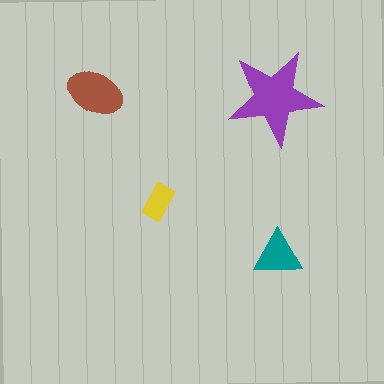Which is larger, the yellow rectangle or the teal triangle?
The teal triangle.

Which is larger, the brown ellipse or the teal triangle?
The brown ellipse.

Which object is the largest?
The purple star.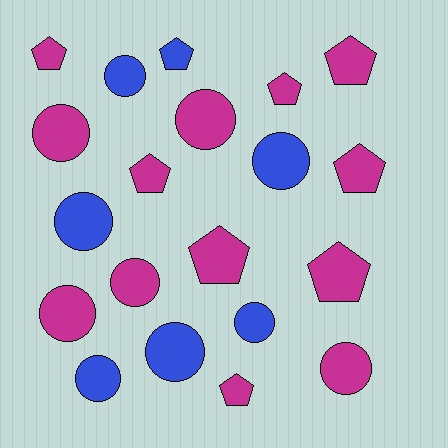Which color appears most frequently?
Magenta, with 13 objects.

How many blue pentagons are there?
There is 1 blue pentagon.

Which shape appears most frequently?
Circle, with 11 objects.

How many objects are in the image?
There are 20 objects.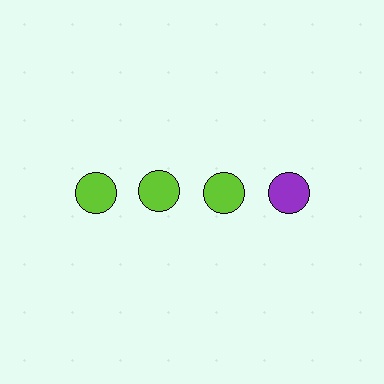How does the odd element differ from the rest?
It has a different color: purple instead of lime.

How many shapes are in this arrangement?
There are 4 shapes arranged in a grid pattern.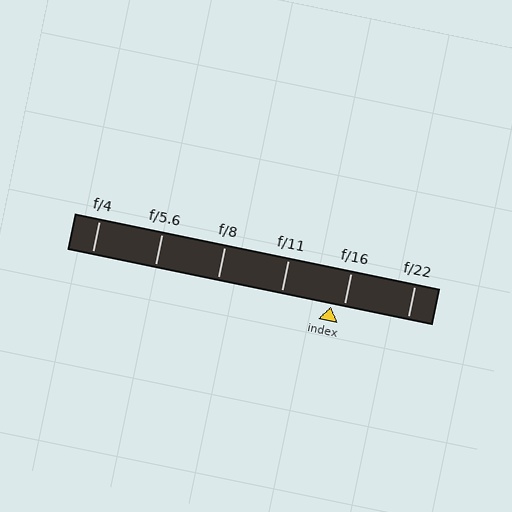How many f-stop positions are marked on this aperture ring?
There are 6 f-stop positions marked.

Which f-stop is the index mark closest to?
The index mark is closest to f/16.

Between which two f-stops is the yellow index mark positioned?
The index mark is between f/11 and f/16.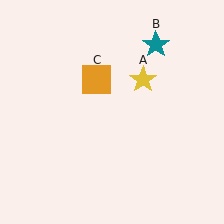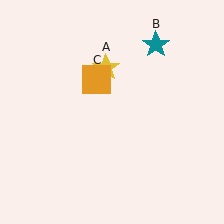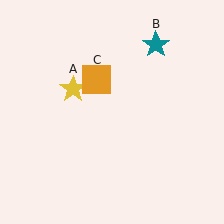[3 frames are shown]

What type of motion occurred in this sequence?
The yellow star (object A) rotated counterclockwise around the center of the scene.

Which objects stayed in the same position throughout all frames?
Teal star (object B) and orange square (object C) remained stationary.